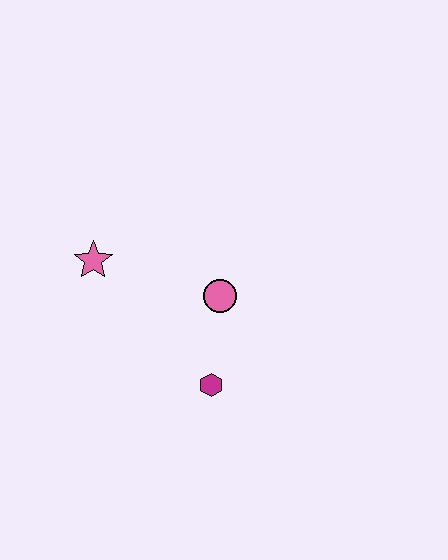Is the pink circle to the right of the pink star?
Yes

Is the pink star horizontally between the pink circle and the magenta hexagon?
No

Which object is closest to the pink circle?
The magenta hexagon is closest to the pink circle.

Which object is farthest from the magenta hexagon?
The pink star is farthest from the magenta hexagon.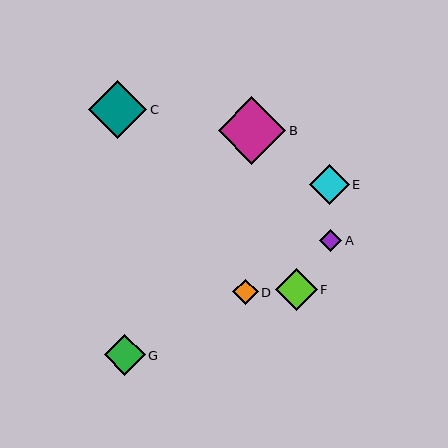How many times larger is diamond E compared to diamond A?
Diamond E is approximately 1.8 times the size of diamond A.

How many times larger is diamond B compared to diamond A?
Diamond B is approximately 3.0 times the size of diamond A.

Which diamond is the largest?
Diamond B is the largest with a size of approximately 68 pixels.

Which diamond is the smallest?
Diamond A is the smallest with a size of approximately 23 pixels.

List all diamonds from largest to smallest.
From largest to smallest: B, C, F, G, E, D, A.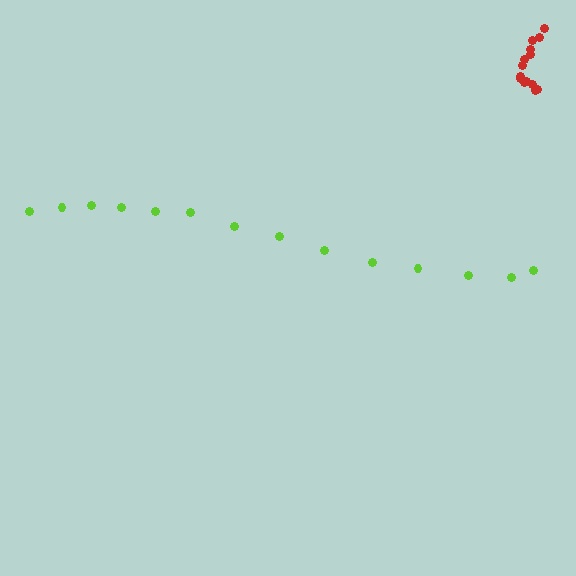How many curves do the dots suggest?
There are 2 distinct paths.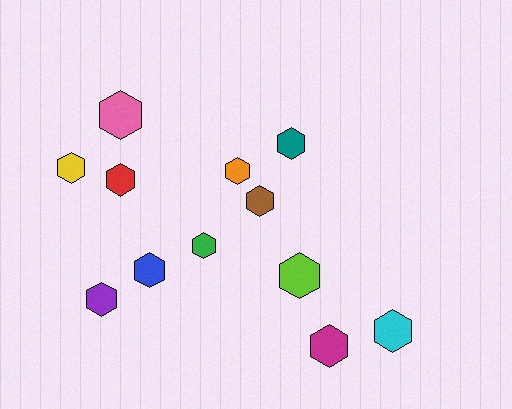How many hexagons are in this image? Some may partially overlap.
There are 12 hexagons.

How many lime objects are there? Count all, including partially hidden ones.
There is 1 lime object.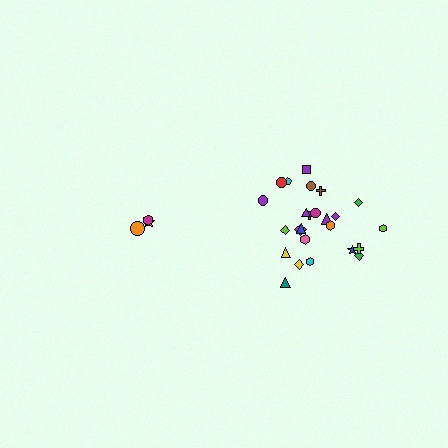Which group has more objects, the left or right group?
The right group.